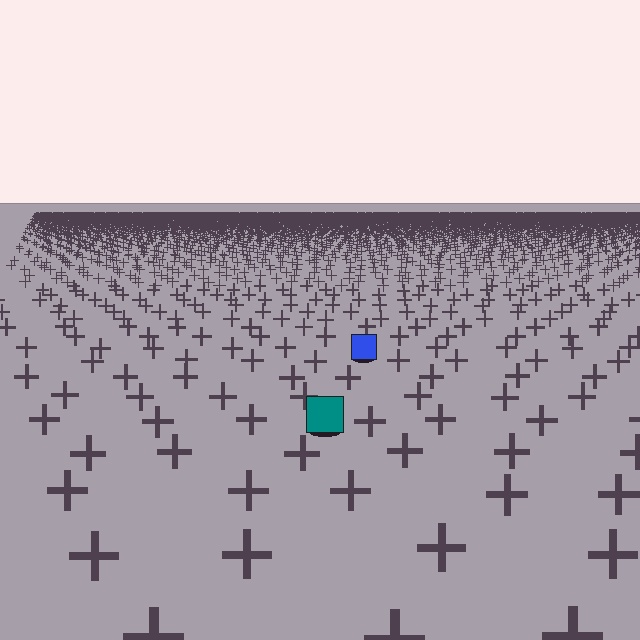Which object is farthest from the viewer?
The blue square is farthest from the viewer. It appears smaller and the ground texture around it is denser.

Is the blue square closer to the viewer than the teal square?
No. The teal square is closer — you can tell from the texture gradient: the ground texture is coarser near it.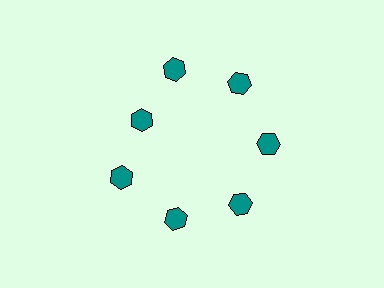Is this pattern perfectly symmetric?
No. The 7 teal hexagons are arranged in a ring, but one element near the 10 o'clock position is pulled inward toward the center, breaking the 7-fold rotational symmetry.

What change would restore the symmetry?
The symmetry would be restored by moving it outward, back onto the ring so that all 7 hexagons sit at equal angles and equal distance from the center.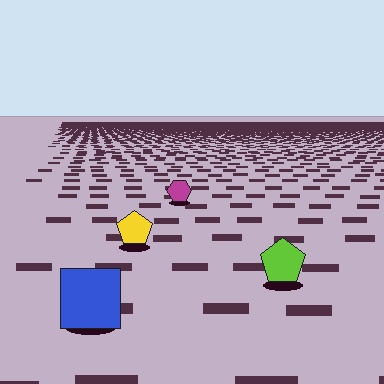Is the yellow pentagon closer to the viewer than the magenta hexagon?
Yes. The yellow pentagon is closer — you can tell from the texture gradient: the ground texture is coarser near it.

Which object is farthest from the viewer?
The magenta hexagon is farthest from the viewer. It appears smaller and the ground texture around it is denser.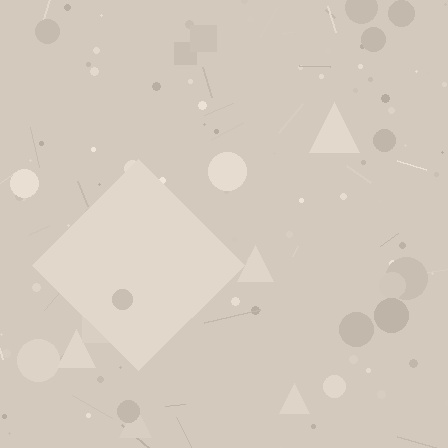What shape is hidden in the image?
A diamond is hidden in the image.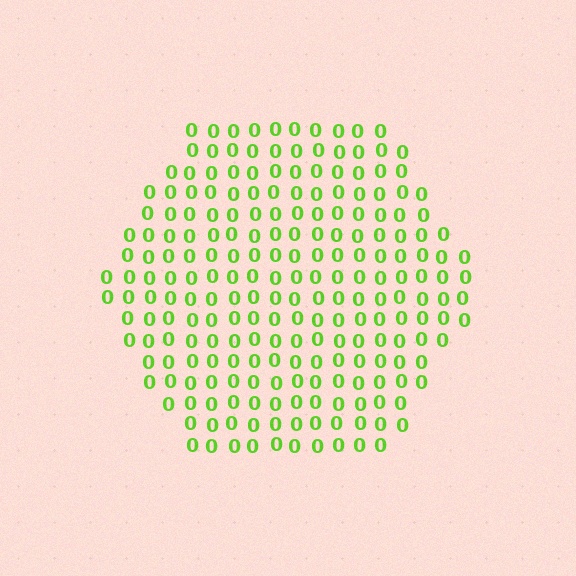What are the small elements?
The small elements are digit 0's.